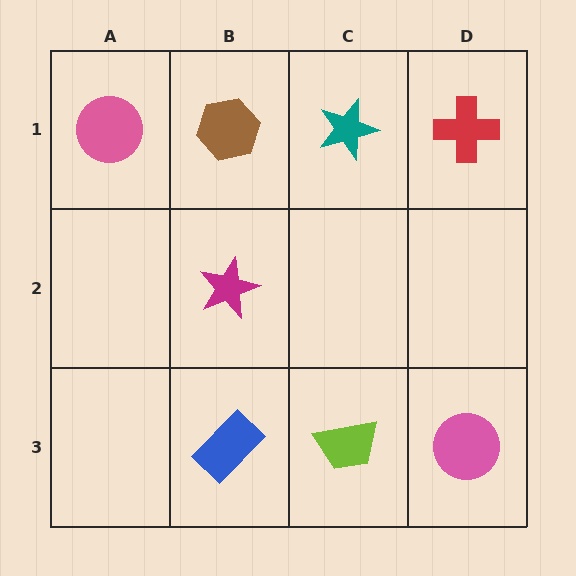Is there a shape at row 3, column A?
No, that cell is empty.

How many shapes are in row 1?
4 shapes.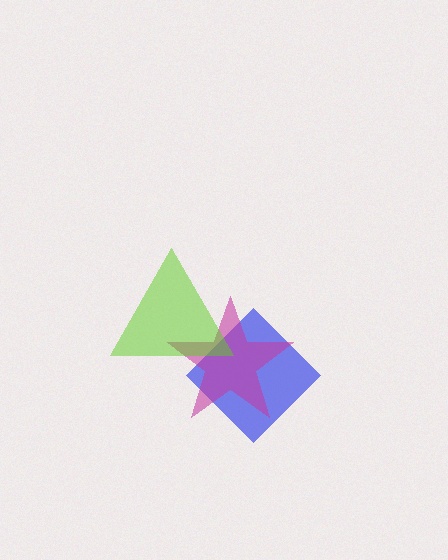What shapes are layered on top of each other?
The layered shapes are: a blue diamond, a magenta star, a lime triangle.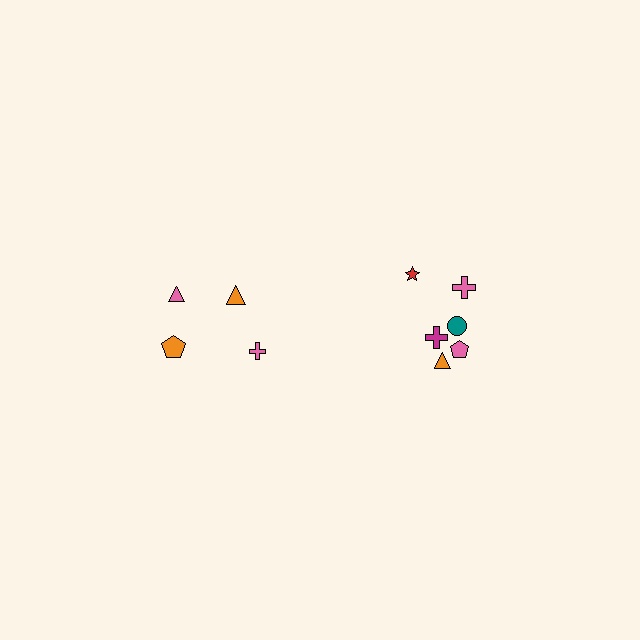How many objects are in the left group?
There are 4 objects.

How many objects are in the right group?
There are 6 objects.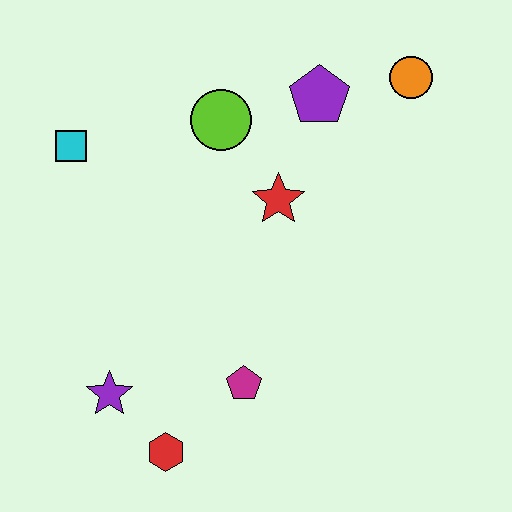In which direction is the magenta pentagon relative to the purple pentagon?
The magenta pentagon is below the purple pentagon.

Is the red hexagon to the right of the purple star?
Yes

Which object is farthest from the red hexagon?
The orange circle is farthest from the red hexagon.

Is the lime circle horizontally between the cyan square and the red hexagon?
No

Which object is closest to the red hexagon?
The purple star is closest to the red hexagon.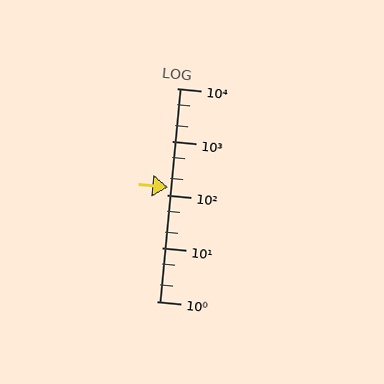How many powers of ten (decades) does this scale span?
The scale spans 4 decades, from 1 to 10000.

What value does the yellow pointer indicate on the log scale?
The pointer indicates approximately 140.